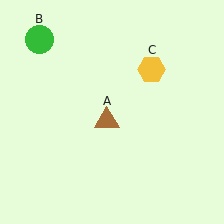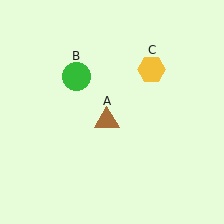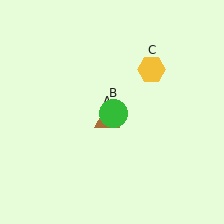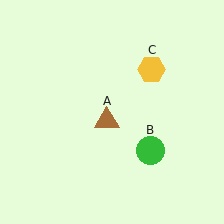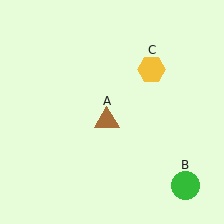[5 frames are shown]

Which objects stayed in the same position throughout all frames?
Brown triangle (object A) and yellow hexagon (object C) remained stationary.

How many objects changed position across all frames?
1 object changed position: green circle (object B).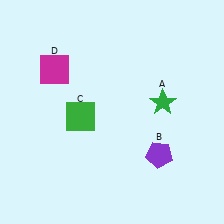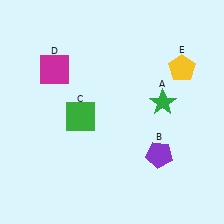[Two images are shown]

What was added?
A yellow pentagon (E) was added in Image 2.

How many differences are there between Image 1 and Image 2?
There is 1 difference between the two images.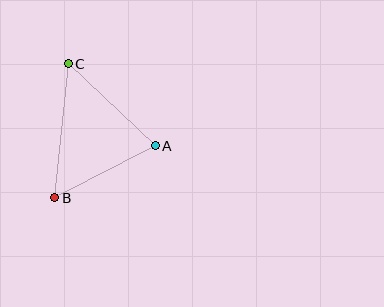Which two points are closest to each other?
Points A and B are closest to each other.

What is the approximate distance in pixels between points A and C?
The distance between A and C is approximately 119 pixels.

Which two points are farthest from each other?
Points B and C are farthest from each other.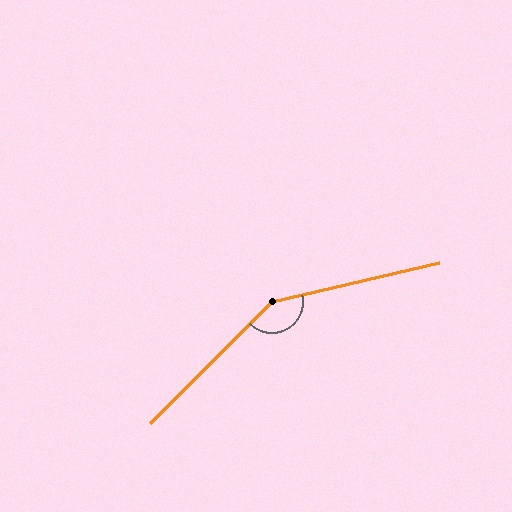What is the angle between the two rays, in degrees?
Approximately 148 degrees.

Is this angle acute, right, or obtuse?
It is obtuse.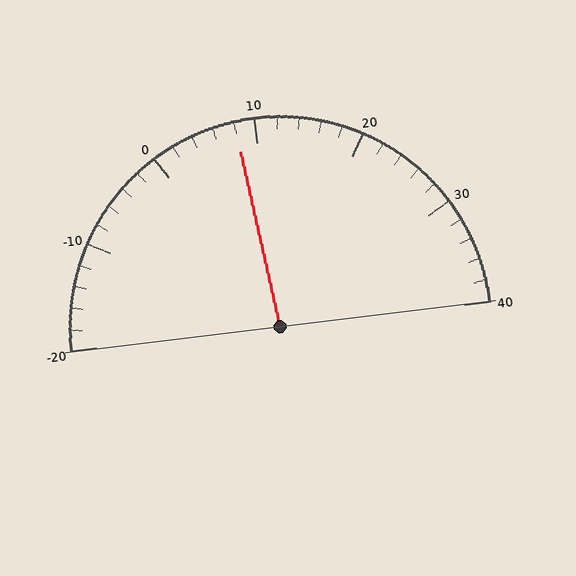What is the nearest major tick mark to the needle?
The nearest major tick mark is 10.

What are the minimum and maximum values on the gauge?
The gauge ranges from -20 to 40.